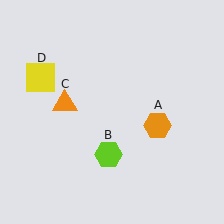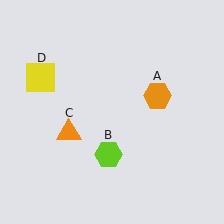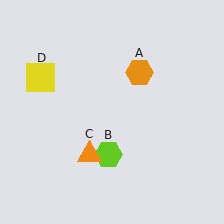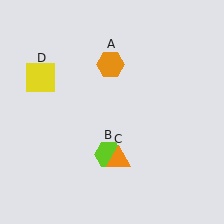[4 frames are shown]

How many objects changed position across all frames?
2 objects changed position: orange hexagon (object A), orange triangle (object C).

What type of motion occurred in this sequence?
The orange hexagon (object A), orange triangle (object C) rotated counterclockwise around the center of the scene.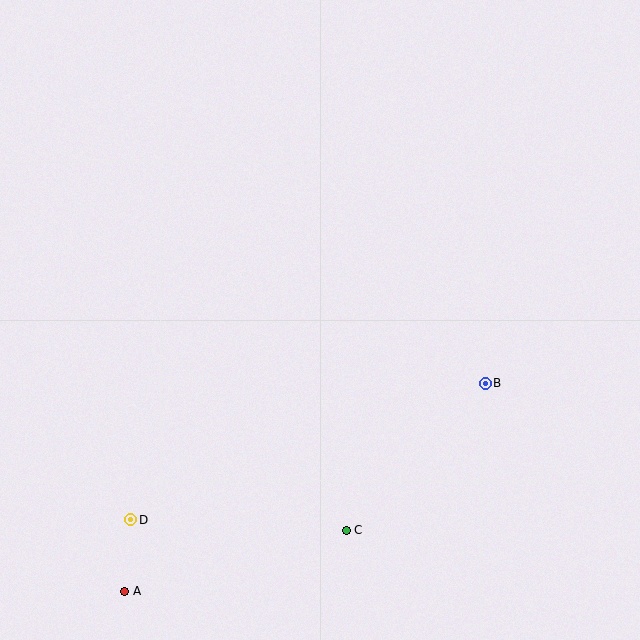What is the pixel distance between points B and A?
The distance between B and A is 416 pixels.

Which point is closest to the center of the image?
Point B at (485, 383) is closest to the center.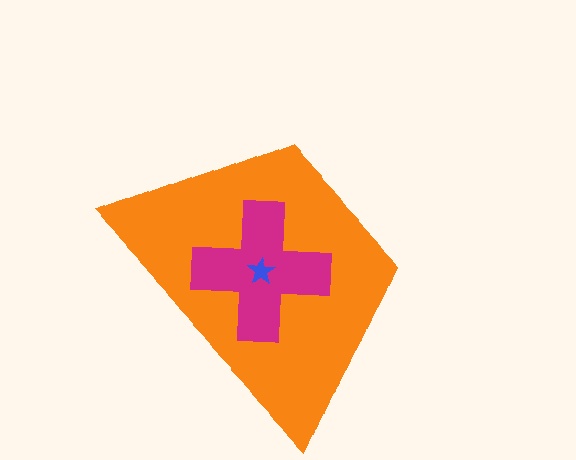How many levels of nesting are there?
3.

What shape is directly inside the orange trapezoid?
The magenta cross.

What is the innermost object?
The blue star.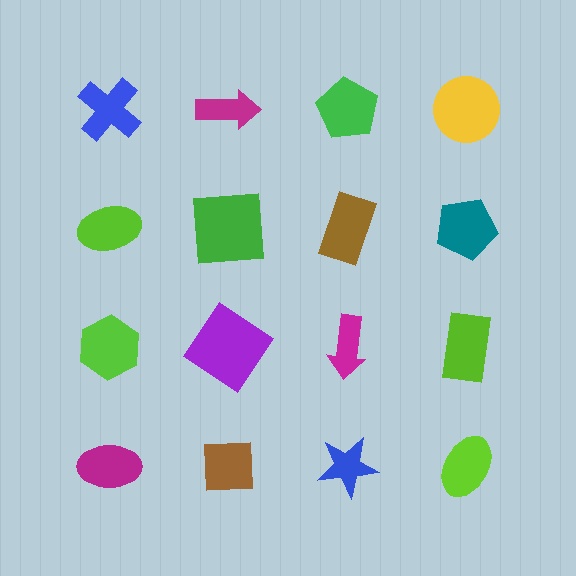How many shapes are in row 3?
4 shapes.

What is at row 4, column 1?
A magenta ellipse.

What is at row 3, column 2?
A purple diamond.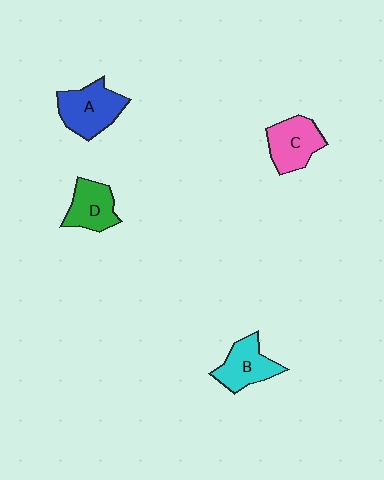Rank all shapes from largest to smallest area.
From largest to smallest: A (blue), C (pink), B (cyan), D (green).